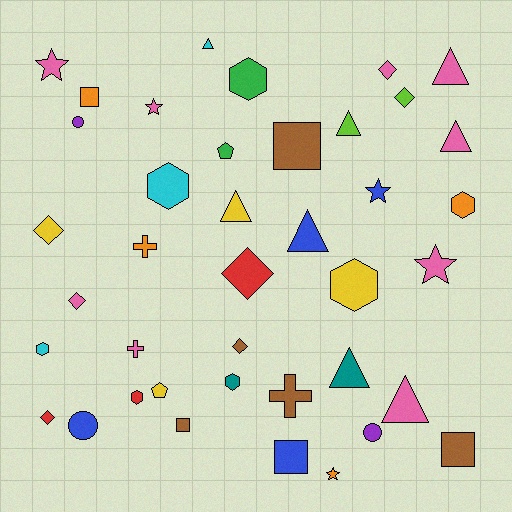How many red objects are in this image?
There are 3 red objects.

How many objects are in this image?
There are 40 objects.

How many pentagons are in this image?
There are 2 pentagons.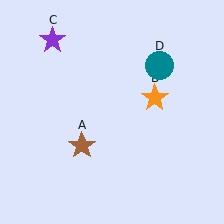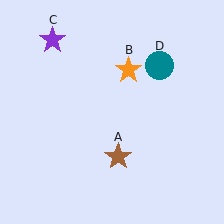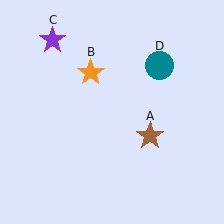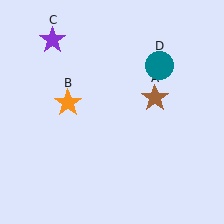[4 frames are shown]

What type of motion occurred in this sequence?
The brown star (object A), orange star (object B) rotated counterclockwise around the center of the scene.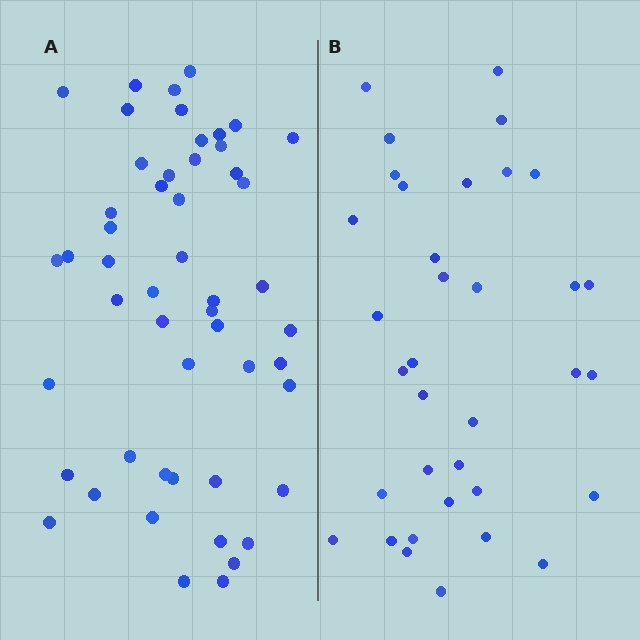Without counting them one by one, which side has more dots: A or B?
Region A (the left region) has more dots.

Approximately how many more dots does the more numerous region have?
Region A has approximately 15 more dots than region B.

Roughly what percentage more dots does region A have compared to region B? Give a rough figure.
About 45% more.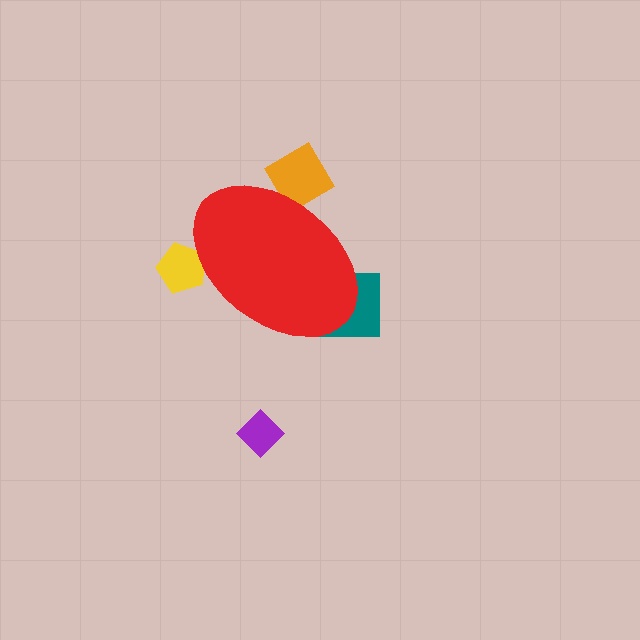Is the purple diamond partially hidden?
No, the purple diamond is fully visible.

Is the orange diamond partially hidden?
Yes, the orange diamond is partially hidden behind the red ellipse.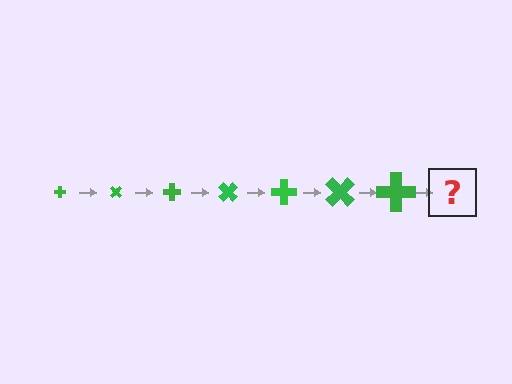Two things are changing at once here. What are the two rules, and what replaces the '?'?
The two rules are that the cross grows larger each step and it rotates 45 degrees each step. The '?' should be a cross, larger than the previous one and rotated 315 degrees from the start.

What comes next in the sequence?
The next element should be a cross, larger than the previous one and rotated 315 degrees from the start.